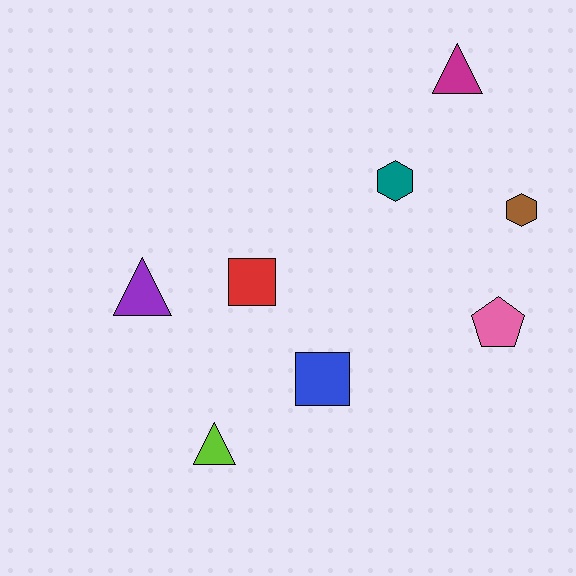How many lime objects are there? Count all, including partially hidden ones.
There is 1 lime object.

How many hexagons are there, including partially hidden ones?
There are 2 hexagons.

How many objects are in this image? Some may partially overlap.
There are 8 objects.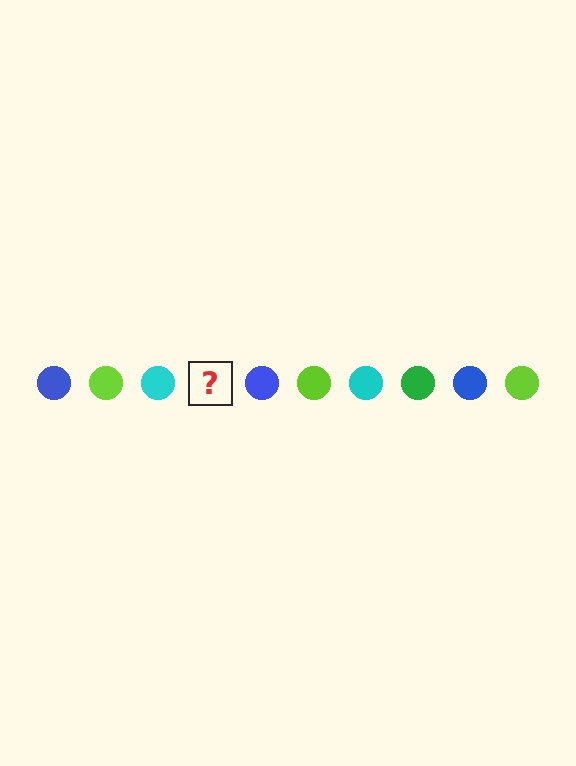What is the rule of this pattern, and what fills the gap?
The rule is that the pattern cycles through blue, lime, cyan, green circles. The gap should be filled with a green circle.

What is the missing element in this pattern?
The missing element is a green circle.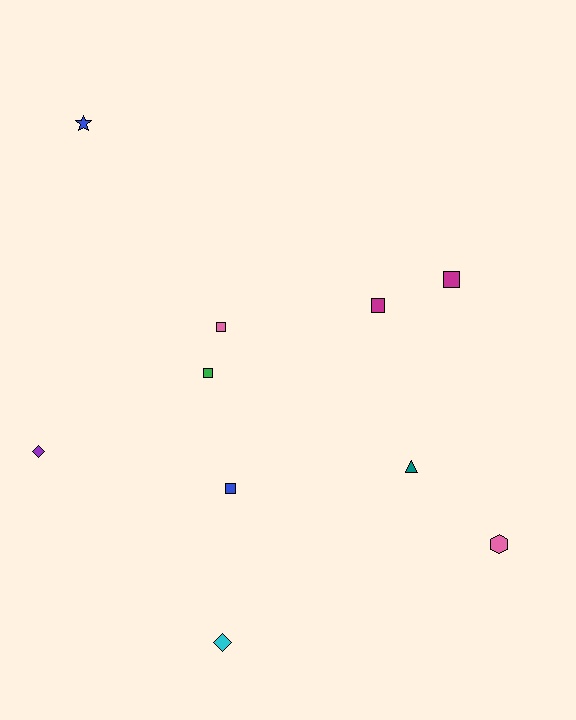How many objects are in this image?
There are 10 objects.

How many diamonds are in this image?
There are 2 diamonds.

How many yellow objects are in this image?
There are no yellow objects.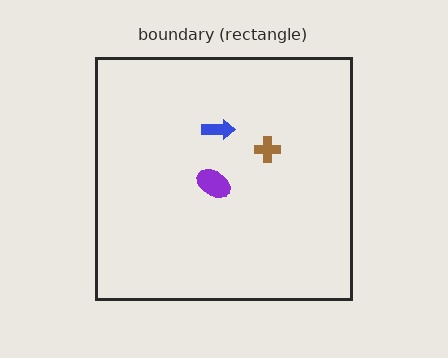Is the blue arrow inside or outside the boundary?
Inside.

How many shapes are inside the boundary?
3 inside, 0 outside.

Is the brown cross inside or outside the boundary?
Inside.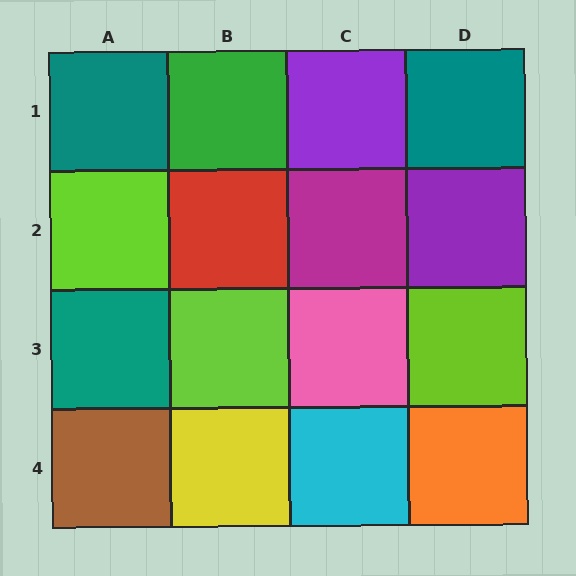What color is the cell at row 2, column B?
Red.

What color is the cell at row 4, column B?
Yellow.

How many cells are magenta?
1 cell is magenta.